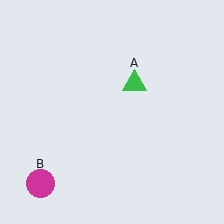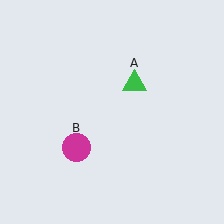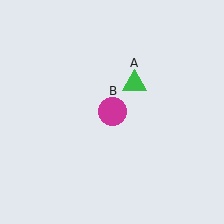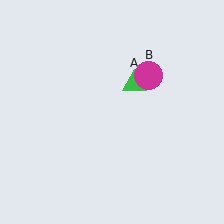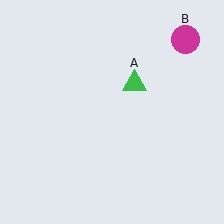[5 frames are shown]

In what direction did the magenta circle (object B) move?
The magenta circle (object B) moved up and to the right.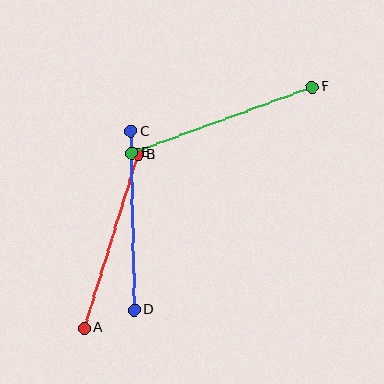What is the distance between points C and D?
The distance is approximately 179 pixels.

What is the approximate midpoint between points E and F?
The midpoint is at approximately (222, 120) pixels.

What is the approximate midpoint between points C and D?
The midpoint is at approximately (133, 221) pixels.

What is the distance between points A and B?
The distance is approximately 181 pixels.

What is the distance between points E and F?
The distance is approximately 192 pixels.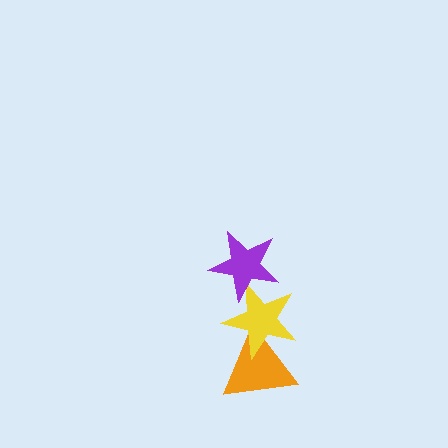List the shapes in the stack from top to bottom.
From top to bottom: the purple star, the yellow star, the orange triangle.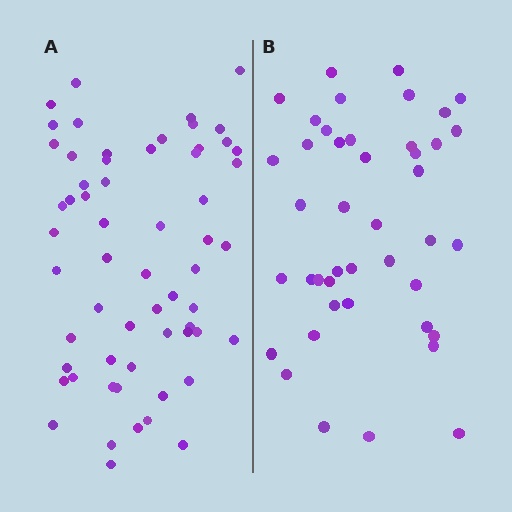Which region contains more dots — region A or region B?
Region A (the left region) has more dots.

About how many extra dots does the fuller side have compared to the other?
Region A has approximately 15 more dots than region B.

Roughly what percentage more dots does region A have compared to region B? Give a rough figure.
About 40% more.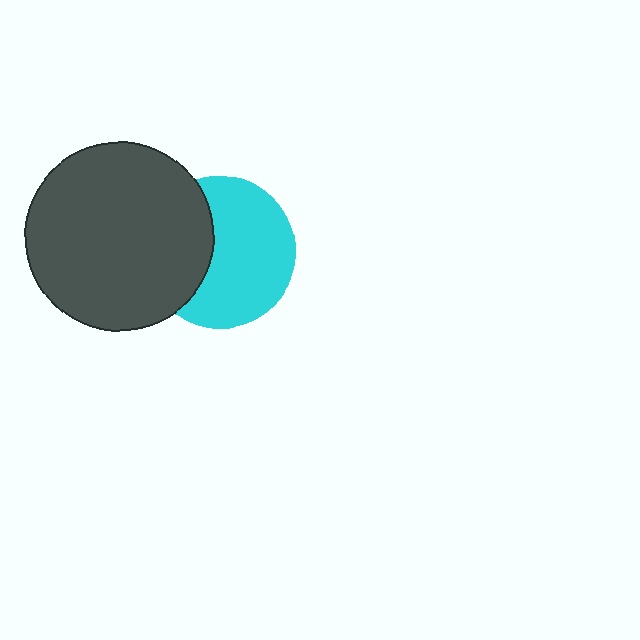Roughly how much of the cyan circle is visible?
About half of it is visible (roughly 64%).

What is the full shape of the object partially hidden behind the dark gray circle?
The partially hidden object is a cyan circle.